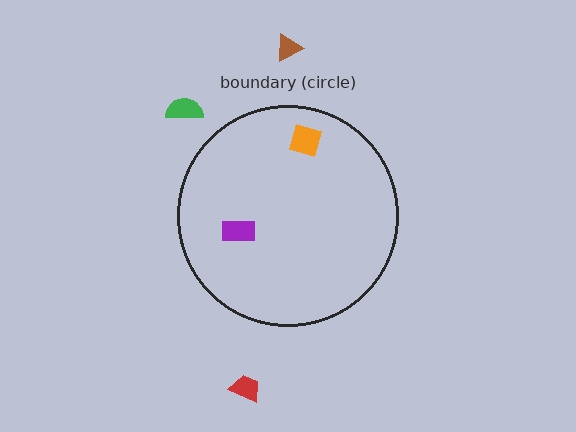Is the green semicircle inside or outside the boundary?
Outside.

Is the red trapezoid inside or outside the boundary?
Outside.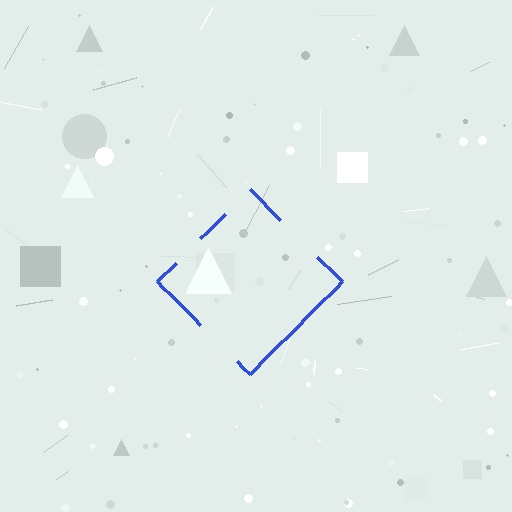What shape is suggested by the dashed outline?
The dashed outline suggests a diamond.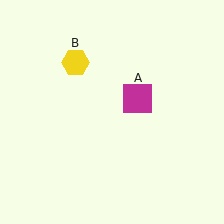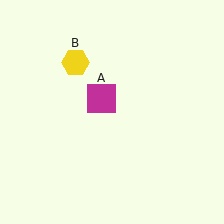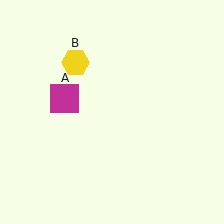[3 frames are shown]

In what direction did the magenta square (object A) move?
The magenta square (object A) moved left.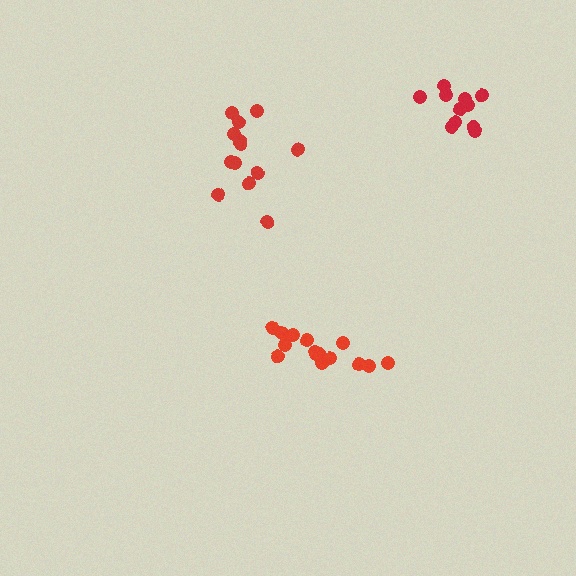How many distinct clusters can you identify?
There are 3 distinct clusters.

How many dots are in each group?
Group 1: 15 dots, Group 2: 11 dots, Group 3: 13 dots (39 total).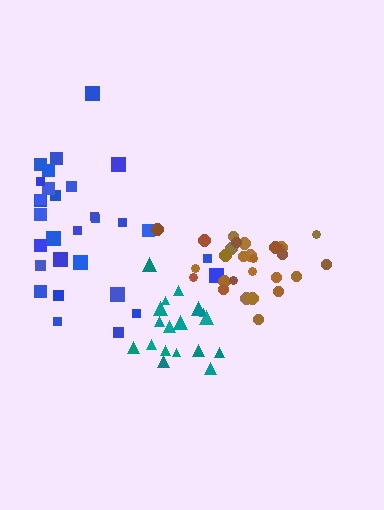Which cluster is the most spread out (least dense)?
Blue.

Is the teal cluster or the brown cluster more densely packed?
Teal.